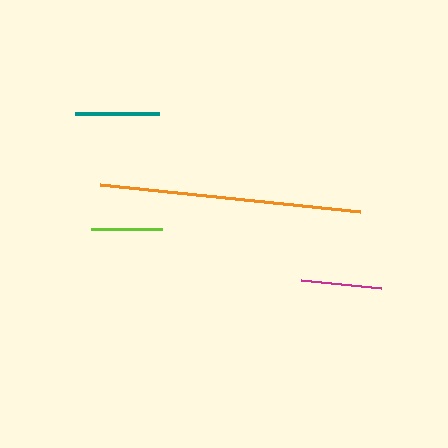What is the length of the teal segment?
The teal segment is approximately 85 pixels long.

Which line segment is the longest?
The orange line is the longest at approximately 261 pixels.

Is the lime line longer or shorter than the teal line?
The teal line is longer than the lime line.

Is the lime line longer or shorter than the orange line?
The orange line is longer than the lime line.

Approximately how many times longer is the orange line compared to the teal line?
The orange line is approximately 3.1 times the length of the teal line.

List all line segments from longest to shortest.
From longest to shortest: orange, teal, magenta, lime.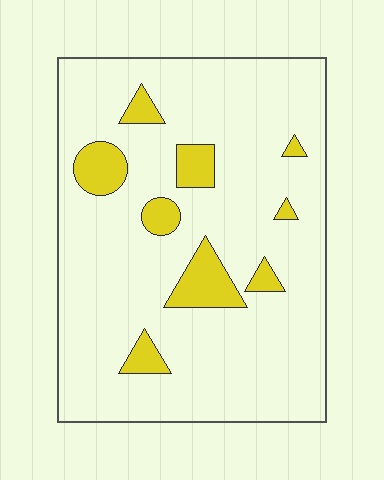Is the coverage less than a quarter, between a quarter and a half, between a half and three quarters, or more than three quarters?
Less than a quarter.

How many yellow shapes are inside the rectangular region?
9.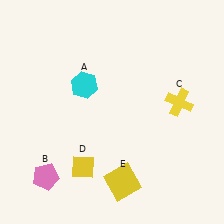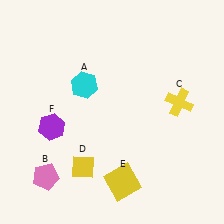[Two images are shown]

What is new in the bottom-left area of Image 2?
A purple hexagon (F) was added in the bottom-left area of Image 2.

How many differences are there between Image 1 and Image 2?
There is 1 difference between the two images.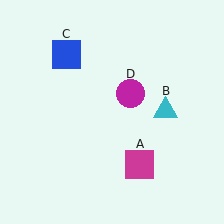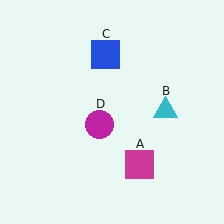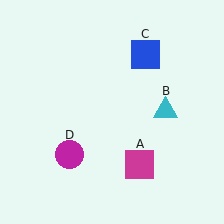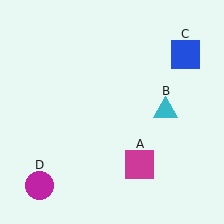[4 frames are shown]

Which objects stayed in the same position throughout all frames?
Magenta square (object A) and cyan triangle (object B) remained stationary.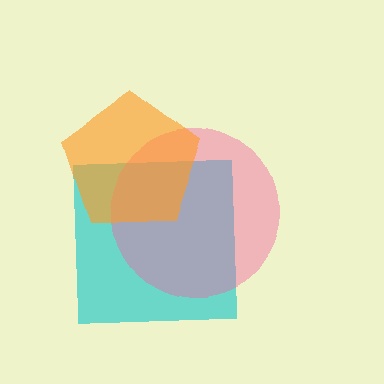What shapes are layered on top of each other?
The layered shapes are: a cyan square, a pink circle, an orange pentagon.